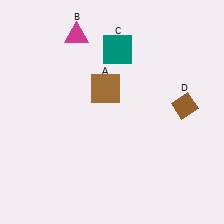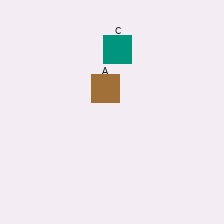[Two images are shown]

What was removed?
The brown diamond (D), the magenta triangle (B) were removed in Image 2.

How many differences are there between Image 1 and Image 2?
There are 2 differences between the two images.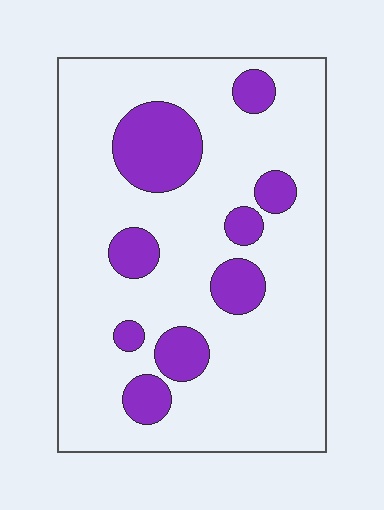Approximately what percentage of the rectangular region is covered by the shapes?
Approximately 20%.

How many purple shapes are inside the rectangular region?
9.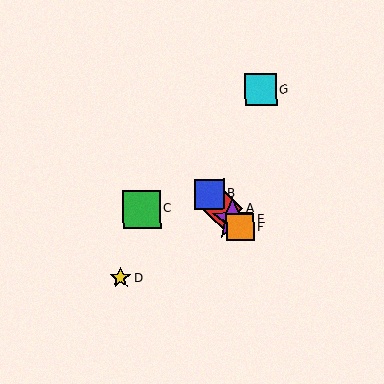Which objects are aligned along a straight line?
Objects A, B, E, F are aligned along a straight line.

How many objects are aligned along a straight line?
4 objects (A, B, E, F) are aligned along a straight line.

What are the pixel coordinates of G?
Object G is at (261, 90).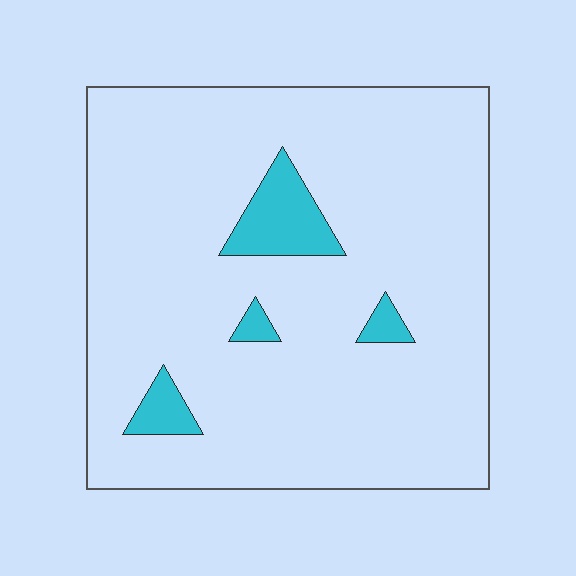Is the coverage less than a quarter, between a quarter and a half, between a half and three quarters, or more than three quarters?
Less than a quarter.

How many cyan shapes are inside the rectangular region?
4.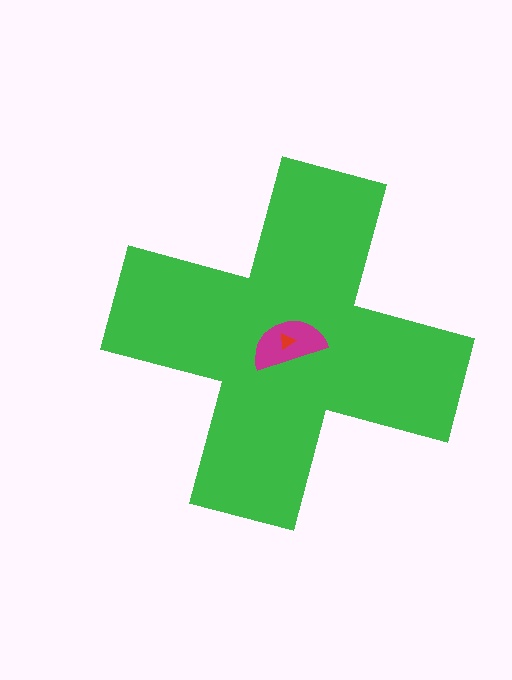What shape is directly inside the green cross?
The magenta semicircle.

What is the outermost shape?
The green cross.